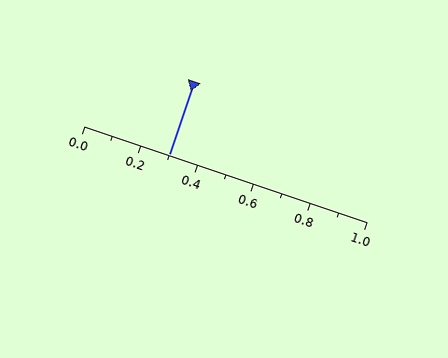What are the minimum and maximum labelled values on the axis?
The axis runs from 0.0 to 1.0.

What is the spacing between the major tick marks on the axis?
The major ticks are spaced 0.2 apart.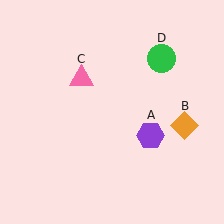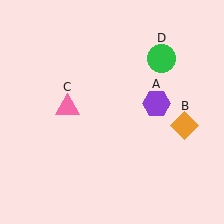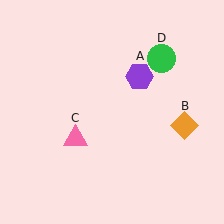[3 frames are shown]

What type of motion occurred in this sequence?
The purple hexagon (object A), pink triangle (object C) rotated counterclockwise around the center of the scene.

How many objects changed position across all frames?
2 objects changed position: purple hexagon (object A), pink triangle (object C).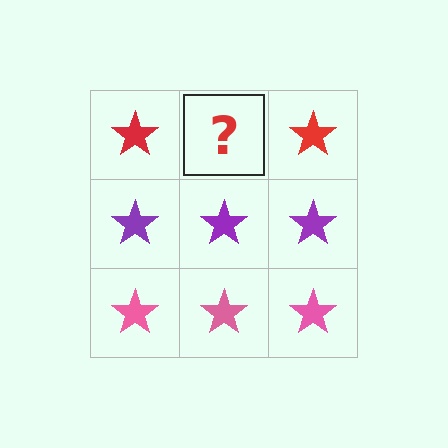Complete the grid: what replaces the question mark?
The question mark should be replaced with a red star.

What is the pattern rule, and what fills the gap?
The rule is that each row has a consistent color. The gap should be filled with a red star.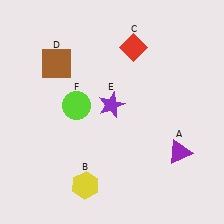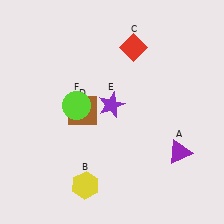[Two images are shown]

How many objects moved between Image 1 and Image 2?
1 object moved between the two images.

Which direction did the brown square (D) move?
The brown square (D) moved down.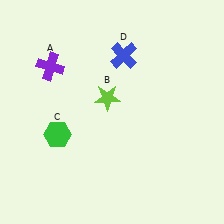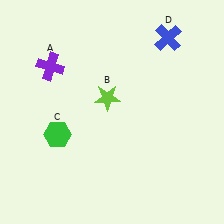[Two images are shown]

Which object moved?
The blue cross (D) moved right.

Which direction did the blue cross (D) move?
The blue cross (D) moved right.